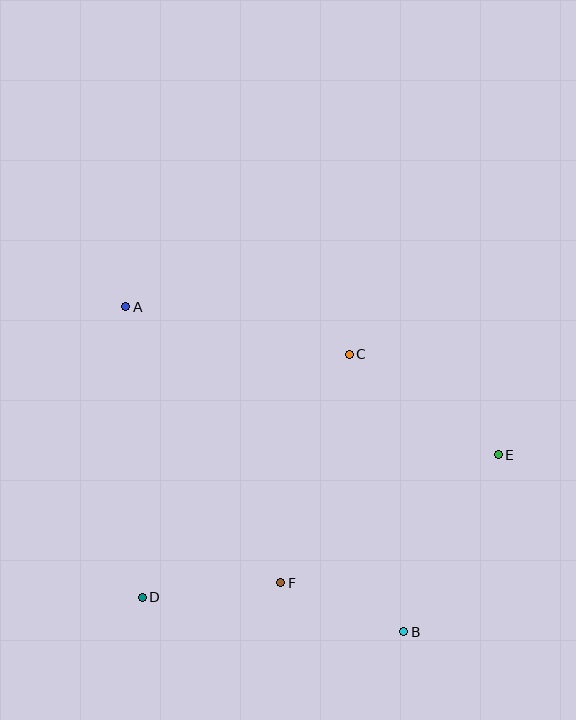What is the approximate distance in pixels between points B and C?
The distance between B and C is approximately 283 pixels.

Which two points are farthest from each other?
Points A and B are farthest from each other.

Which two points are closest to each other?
Points B and F are closest to each other.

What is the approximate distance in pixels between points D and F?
The distance between D and F is approximately 139 pixels.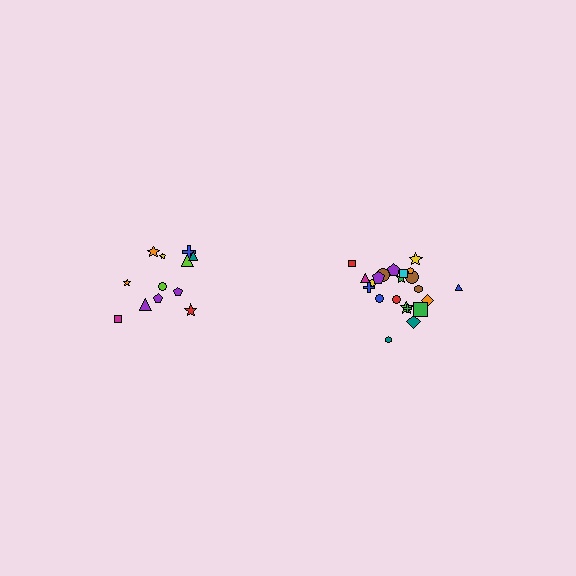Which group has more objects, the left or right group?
The right group.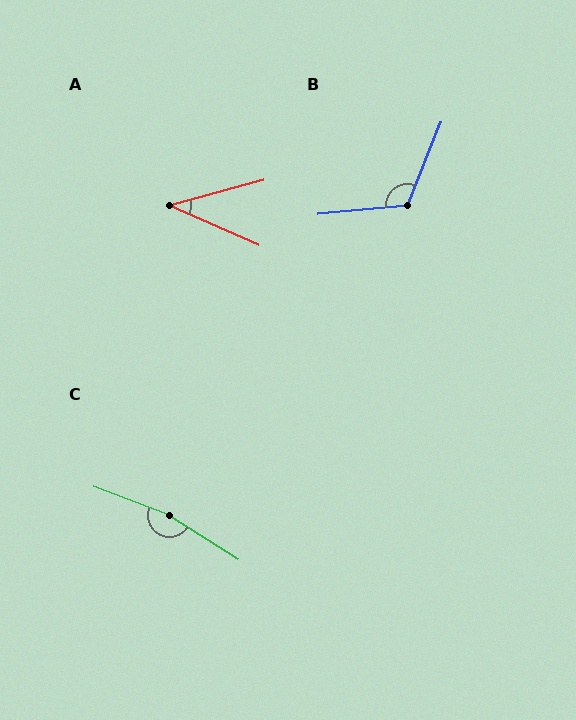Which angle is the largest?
C, at approximately 168 degrees.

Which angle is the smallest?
A, at approximately 39 degrees.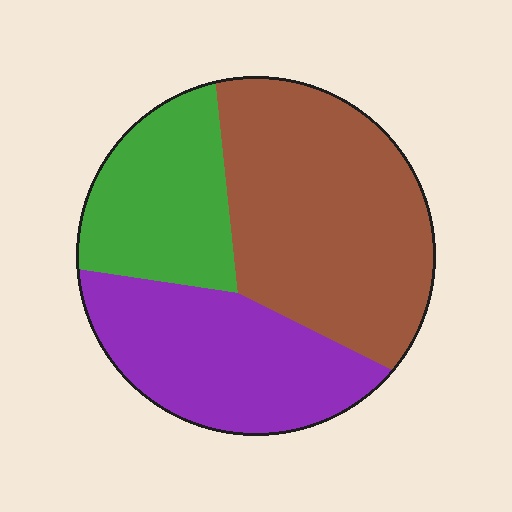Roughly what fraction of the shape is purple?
Purple covers roughly 30% of the shape.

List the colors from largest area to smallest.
From largest to smallest: brown, purple, green.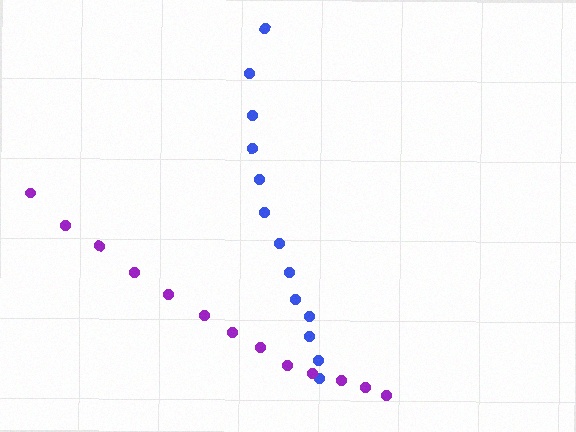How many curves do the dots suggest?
There are 2 distinct paths.